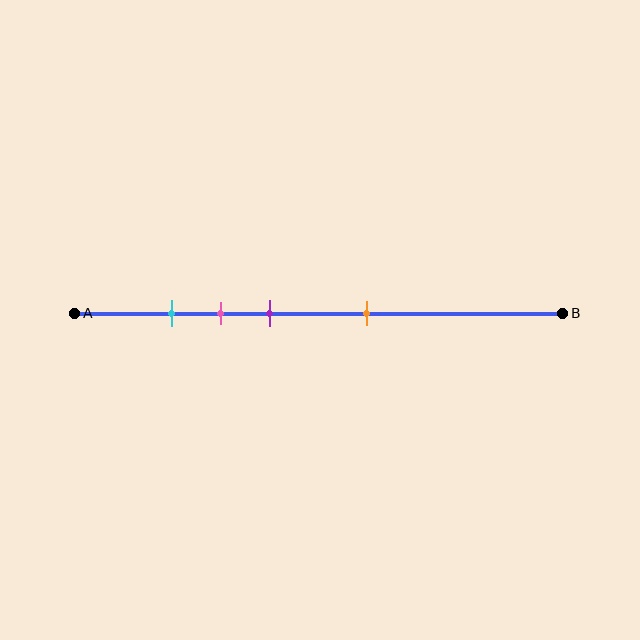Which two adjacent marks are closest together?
The cyan and pink marks are the closest adjacent pair.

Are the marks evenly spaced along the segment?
No, the marks are not evenly spaced.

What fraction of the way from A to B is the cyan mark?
The cyan mark is approximately 20% (0.2) of the way from A to B.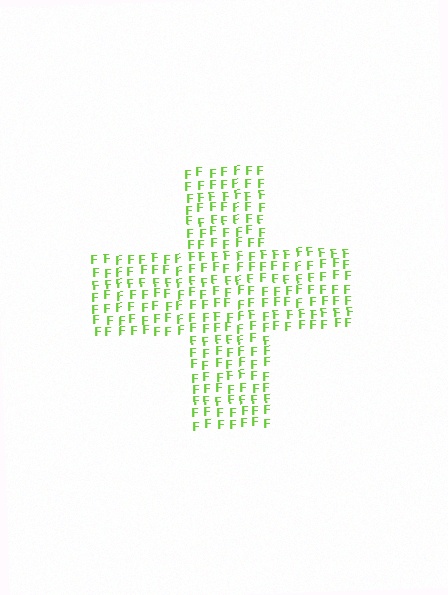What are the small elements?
The small elements are letter F's.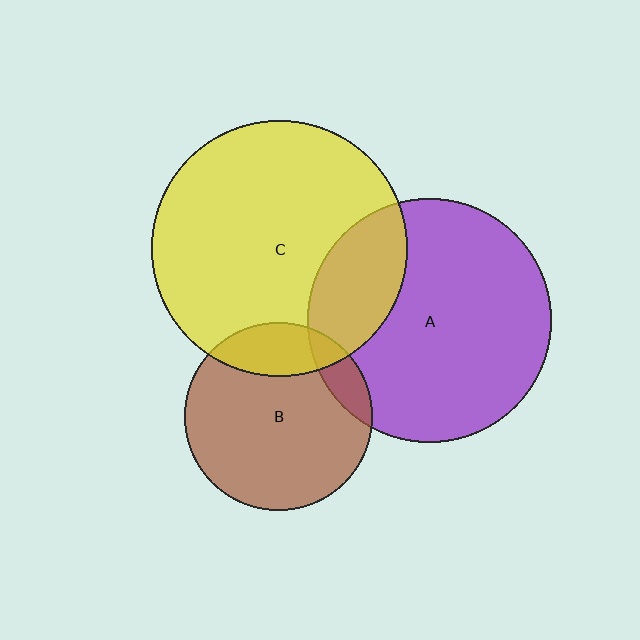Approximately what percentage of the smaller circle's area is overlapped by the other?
Approximately 25%.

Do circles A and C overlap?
Yes.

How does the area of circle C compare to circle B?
Approximately 1.9 times.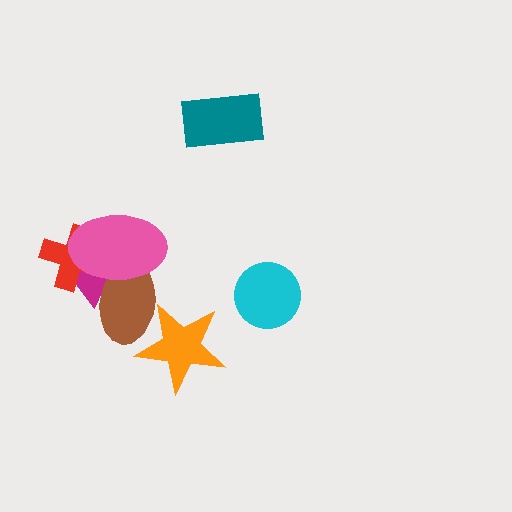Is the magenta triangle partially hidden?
Yes, it is partially covered by another shape.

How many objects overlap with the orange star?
1 object overlaps with the orange star.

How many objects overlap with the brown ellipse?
3 objects overlap with the brown ellipse.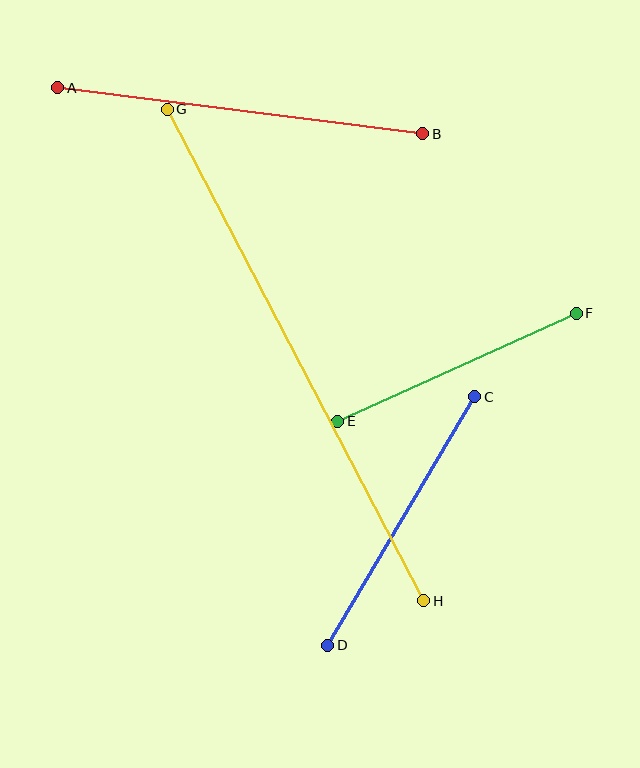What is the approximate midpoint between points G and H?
The midpoint is at approximately (295, 355) pixels.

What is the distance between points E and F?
The distance is approximately 262 pixels.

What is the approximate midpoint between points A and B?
The midpoint is at approximately (240, 111) pixels.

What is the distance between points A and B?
The distance is approximately 368 pixels.